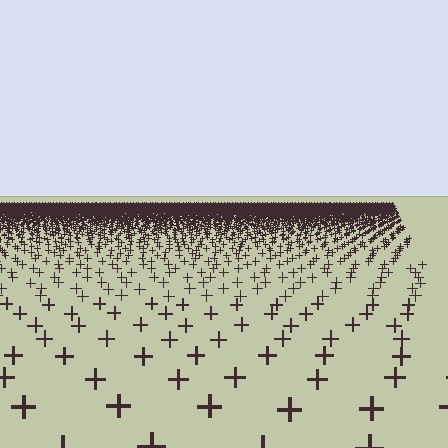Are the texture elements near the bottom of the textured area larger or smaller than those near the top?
Larger. Near the bottom, elements are closer to the viewer and appear at a bigger on-screen size.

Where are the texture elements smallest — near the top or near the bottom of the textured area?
Near the top.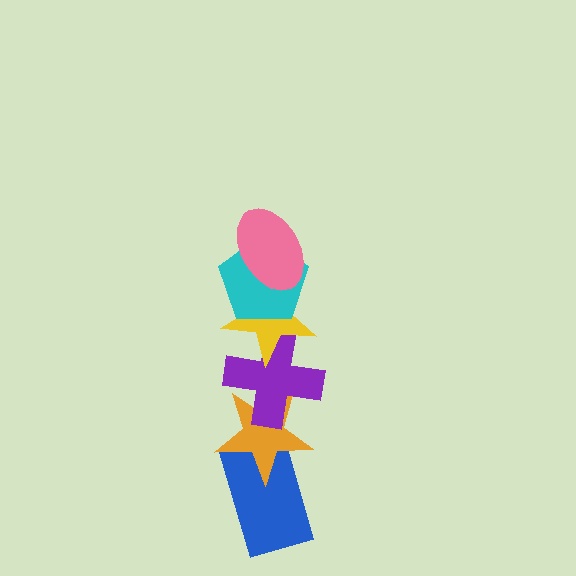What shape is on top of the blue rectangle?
The orange star is on top of the blue rectangle.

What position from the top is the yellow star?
The yellow star is 3rd from the top.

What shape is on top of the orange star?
The purple cross is on top of the orange star.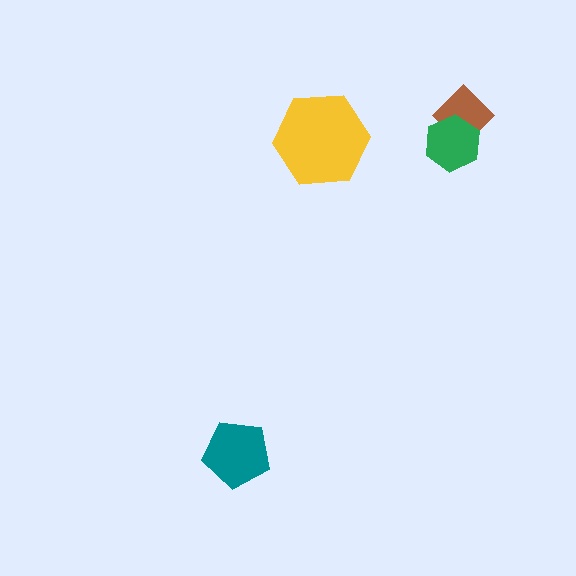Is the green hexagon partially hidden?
No, no other shape covers it.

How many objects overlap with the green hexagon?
1 object overlaps with the green hexagon.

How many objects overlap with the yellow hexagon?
0 objects overlap with the yellow hexagon.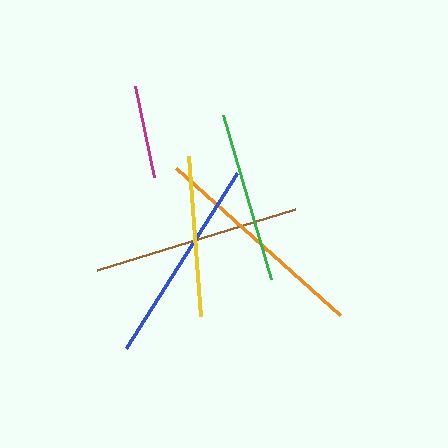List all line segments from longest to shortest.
From longest to shortest: orange, brown, blue, green, yellow, magenta.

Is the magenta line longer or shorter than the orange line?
The orange line is longer than the magenta line.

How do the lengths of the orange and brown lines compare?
The orange and brown lines are approximately the same length.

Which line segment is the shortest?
The magenta line is the shortest at approximately 92 pixels.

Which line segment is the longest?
The orange line is the longest at approximately 220 pixels.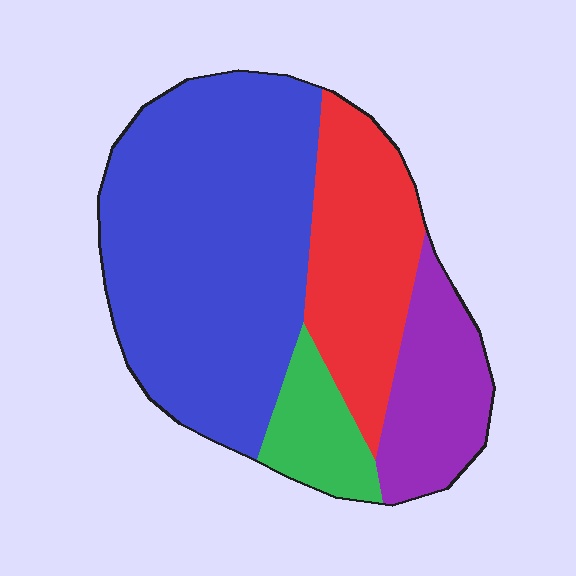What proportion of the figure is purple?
Purple takes up about one sixth (1/6) of the figure.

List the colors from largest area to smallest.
From largest to smallest: blue, red, purple, green.